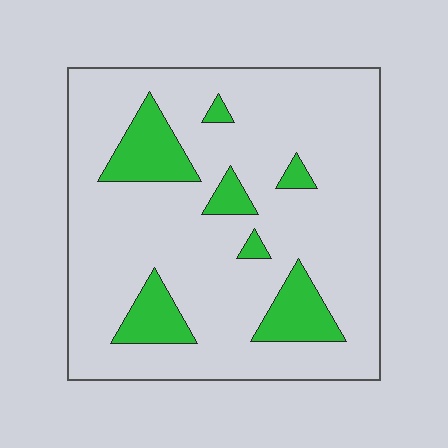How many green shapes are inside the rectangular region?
7.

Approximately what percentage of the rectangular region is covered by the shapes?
Approximately 15%.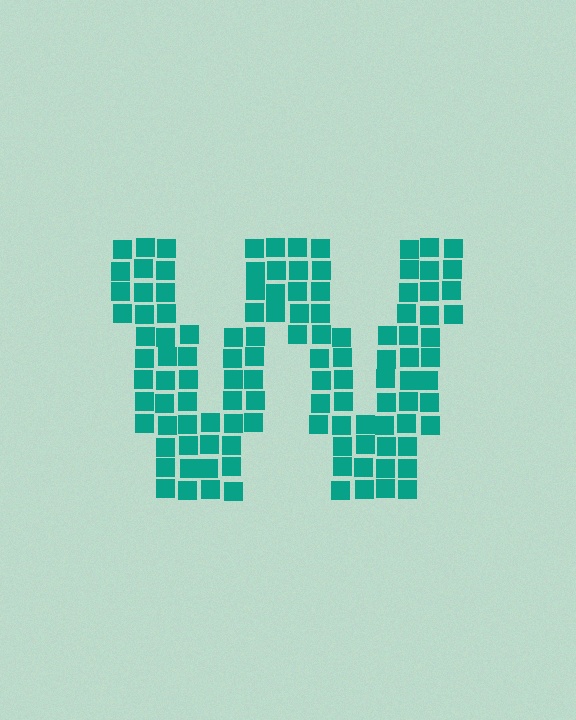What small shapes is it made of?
It is made of small squares.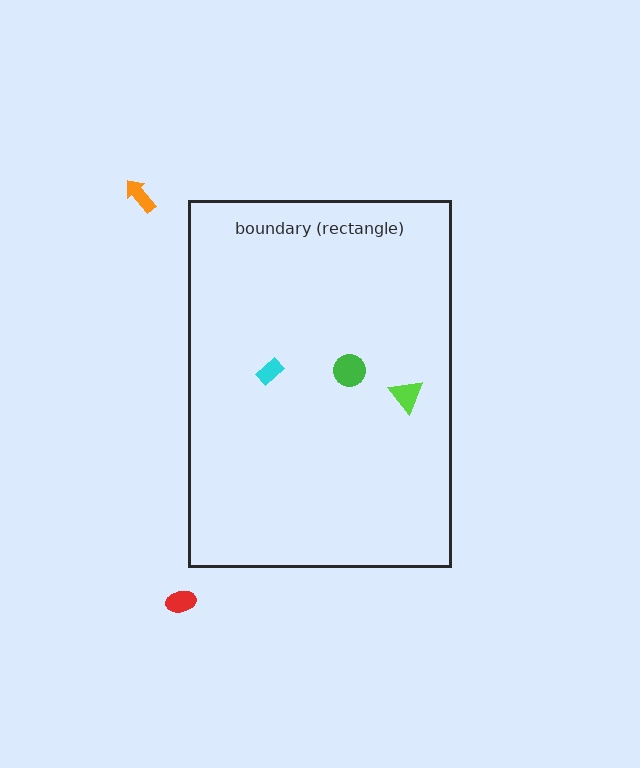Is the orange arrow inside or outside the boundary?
Outside.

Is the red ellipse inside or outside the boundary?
Outside.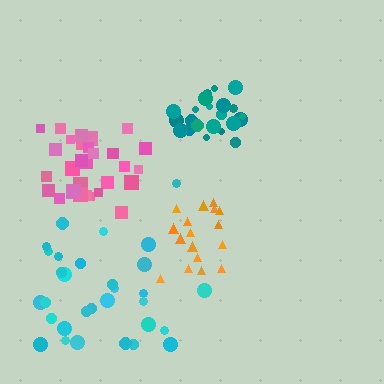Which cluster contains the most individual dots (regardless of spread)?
Cyan (31).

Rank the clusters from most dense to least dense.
teal, pink, orange, cyan.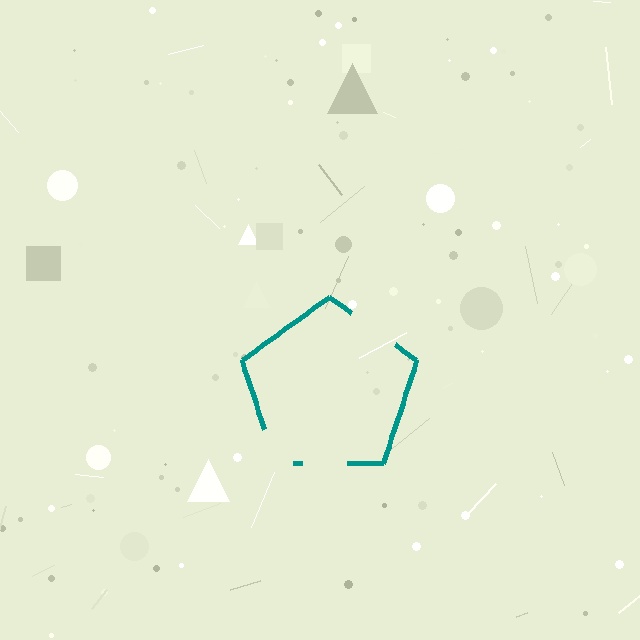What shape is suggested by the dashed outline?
The dashed outline suggests a pentagon.